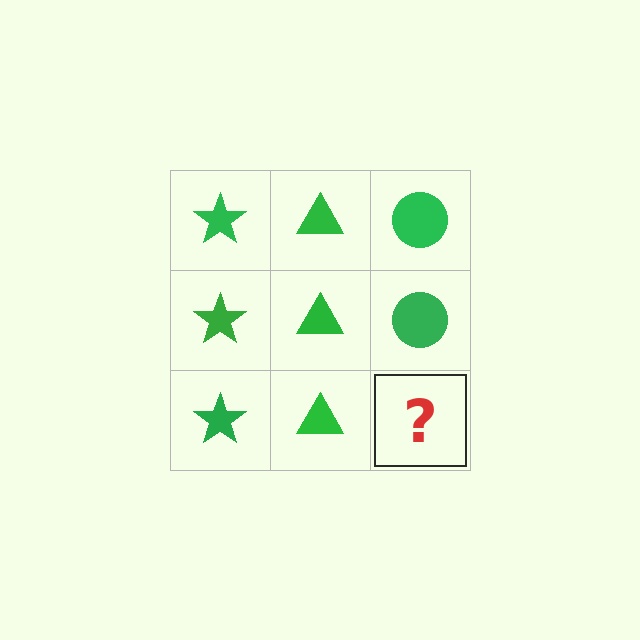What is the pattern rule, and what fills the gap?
The rule is that each column has a consistent shape. The gap should be filled with a green circle.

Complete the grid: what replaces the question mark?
The question mark should be replaced with a green circle.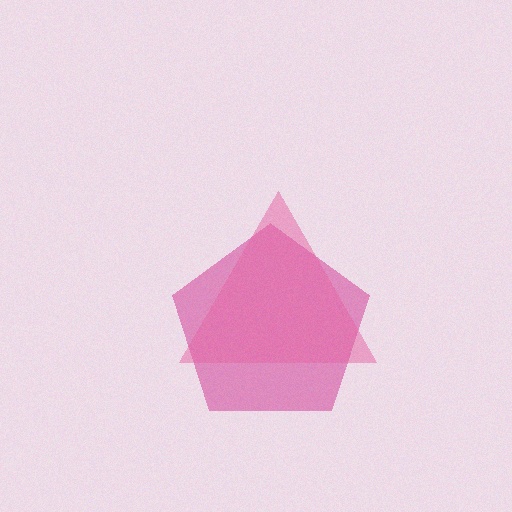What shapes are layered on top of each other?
The layered shapes are: a magenta pentagon, a pink triangle.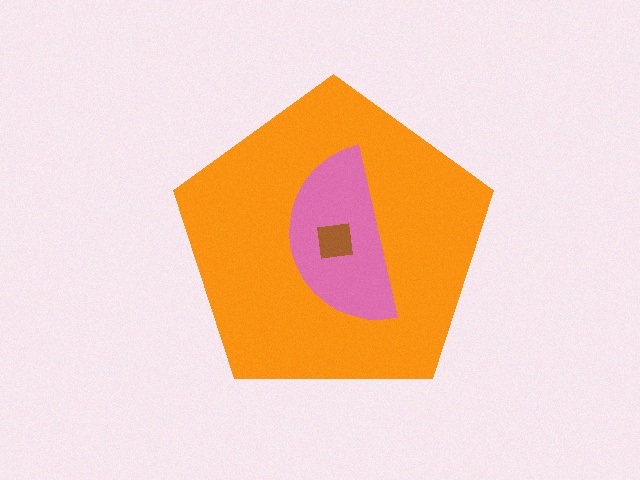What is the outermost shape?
The orange pentagon.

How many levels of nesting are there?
3.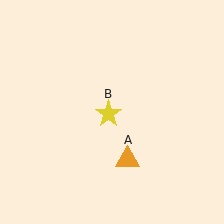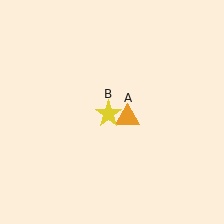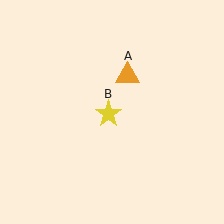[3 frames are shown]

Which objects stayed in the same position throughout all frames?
Yellow star (object B) remained stationary.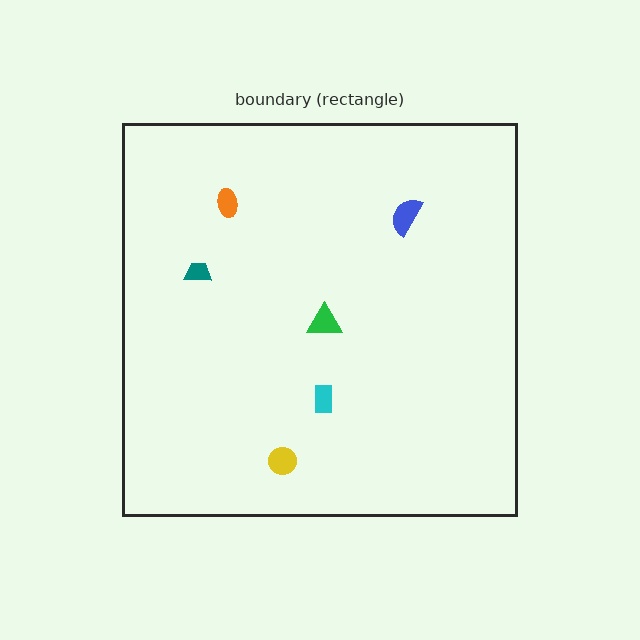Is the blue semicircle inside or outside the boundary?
Inside.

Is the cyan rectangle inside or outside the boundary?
Inside.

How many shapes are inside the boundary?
6 inside, 0 outside.